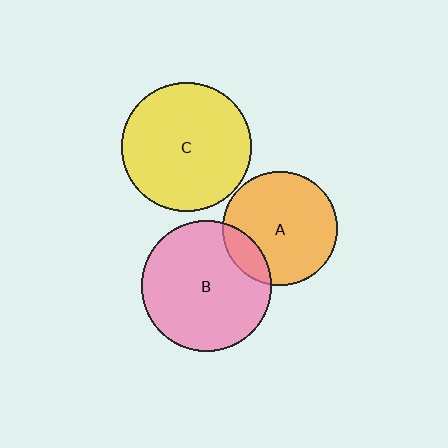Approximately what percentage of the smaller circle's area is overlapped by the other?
Approximately 15%.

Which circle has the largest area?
Circle B (pink).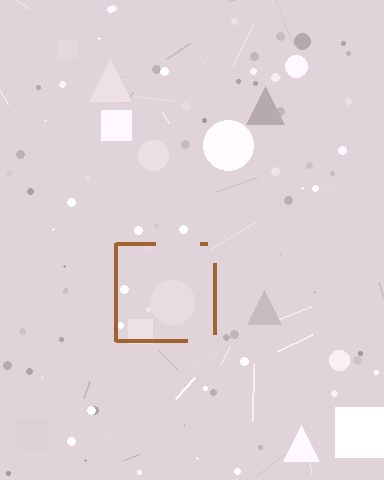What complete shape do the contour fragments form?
The contour fragments form a square.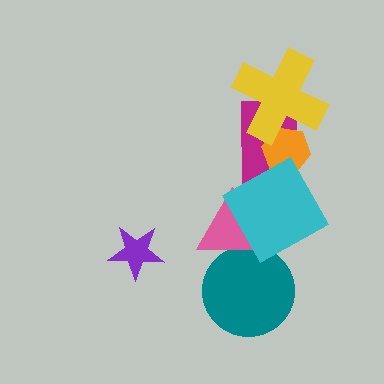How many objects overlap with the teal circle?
1 object overlaps with the teal circle.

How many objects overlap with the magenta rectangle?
3 objects overlap with the magenta rectangle.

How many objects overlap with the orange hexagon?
2 objects overlap with the orange hexagon.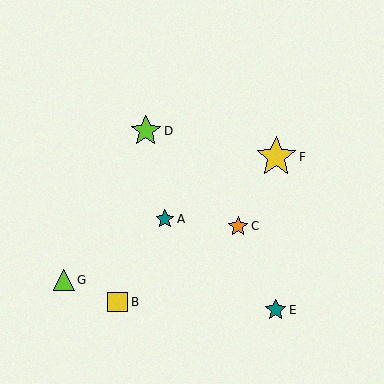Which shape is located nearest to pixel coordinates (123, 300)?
The yellow square (labeled B) at (118, 302) is nearest to that location.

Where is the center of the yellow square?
The center of the yellow square is at (118, 302).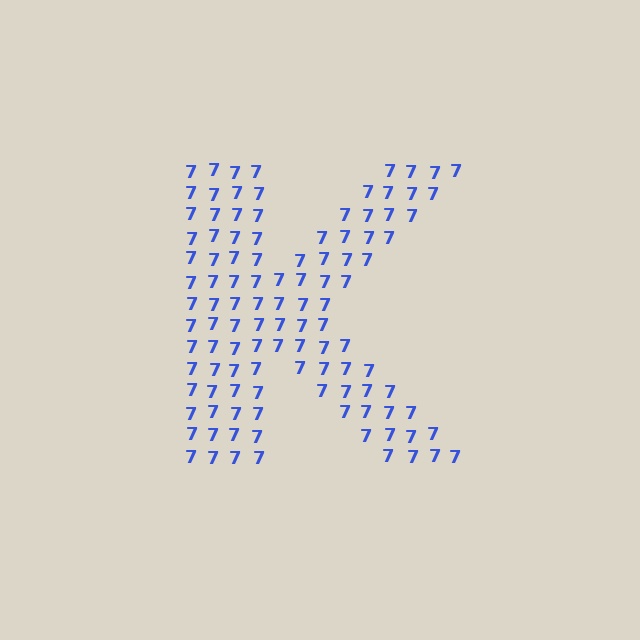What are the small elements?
The small elements are digit 7's.